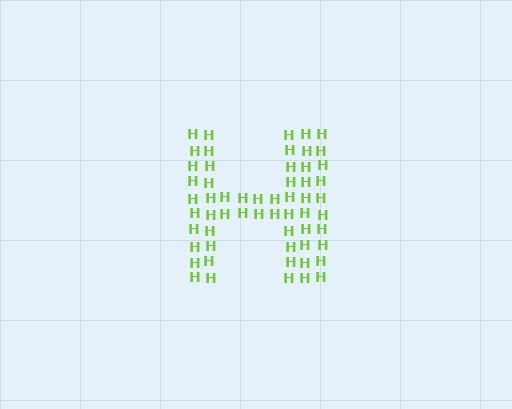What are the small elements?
The small elements are letter H's.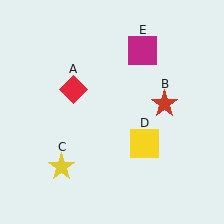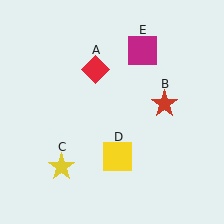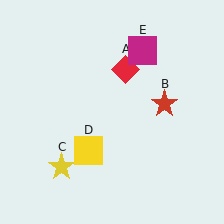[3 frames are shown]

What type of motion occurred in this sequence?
The red diamond (object A), yellow square (object D) rotated clockwise around the center of the scene.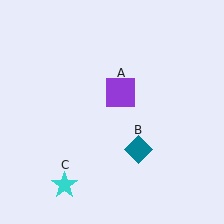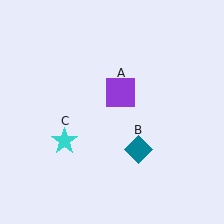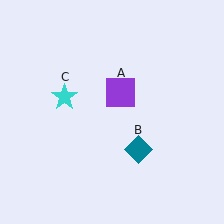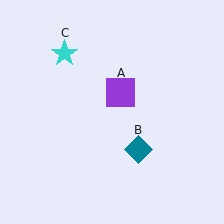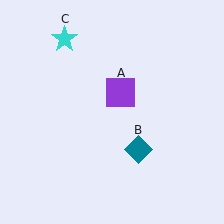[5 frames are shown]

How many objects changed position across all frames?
1 object changed position: cyan star (object C).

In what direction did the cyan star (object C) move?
The cyan star (object C) moved up.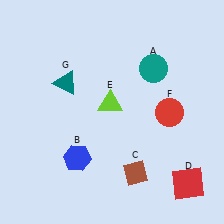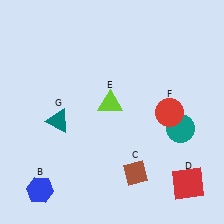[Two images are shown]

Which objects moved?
The objects that moved are: the teal circle (A), the blue hexagon (B), the teal triangle (G).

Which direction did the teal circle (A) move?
The teal circle (A) moved down.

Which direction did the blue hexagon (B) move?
The blue hexagon (B) moved left.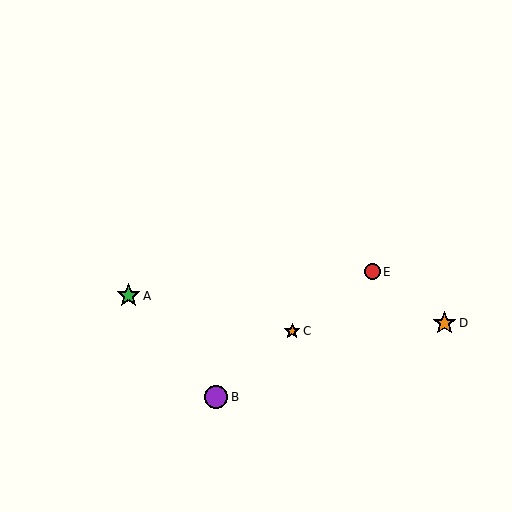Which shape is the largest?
The green star (labeled A) is the largest.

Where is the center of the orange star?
The center of the orange star is at (444, 323).